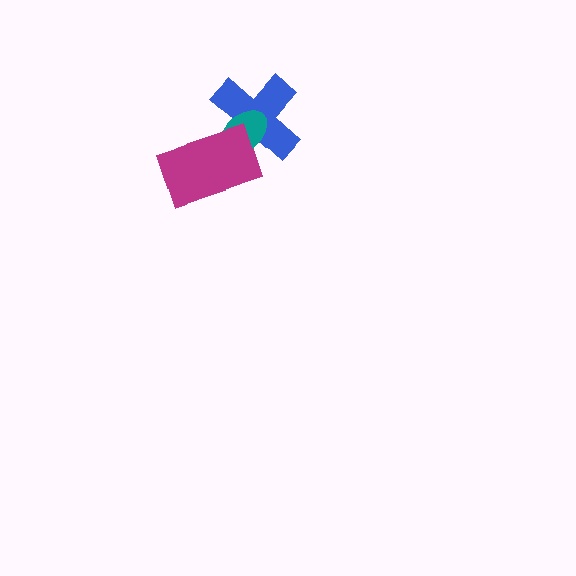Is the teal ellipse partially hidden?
Yes, it is partially covered by another shape.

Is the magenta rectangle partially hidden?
No, no other shape covers it.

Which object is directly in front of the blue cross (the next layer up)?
The teal ellipse is directly in front of the blue cross.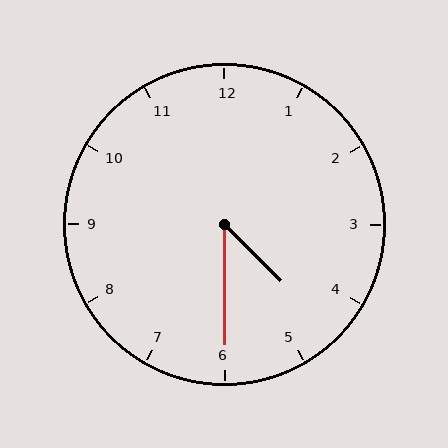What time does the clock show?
4:30.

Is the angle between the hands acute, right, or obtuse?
It is acute.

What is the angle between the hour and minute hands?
Approximately 45 degrees.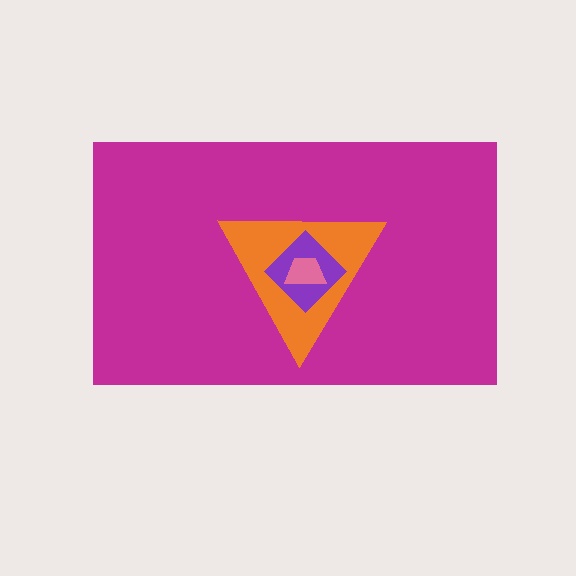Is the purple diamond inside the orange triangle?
Yes.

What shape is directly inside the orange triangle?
The purple diamond.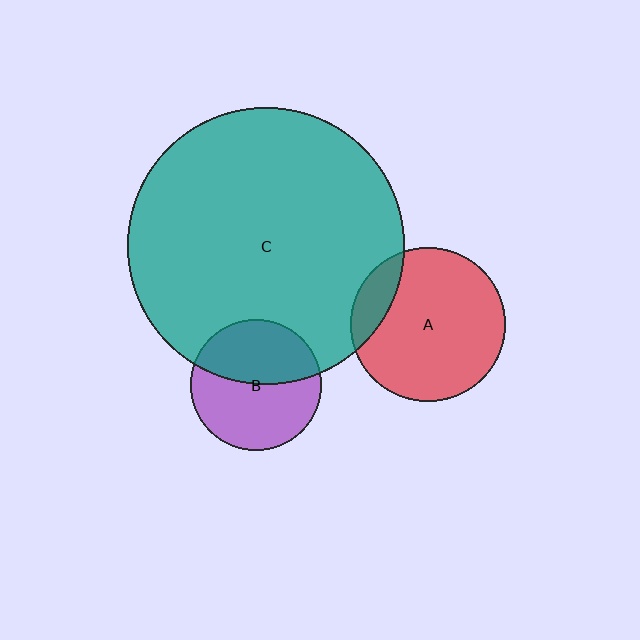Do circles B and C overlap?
Yes.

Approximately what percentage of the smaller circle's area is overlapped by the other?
Approximately 45%.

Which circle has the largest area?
Circle C (teal).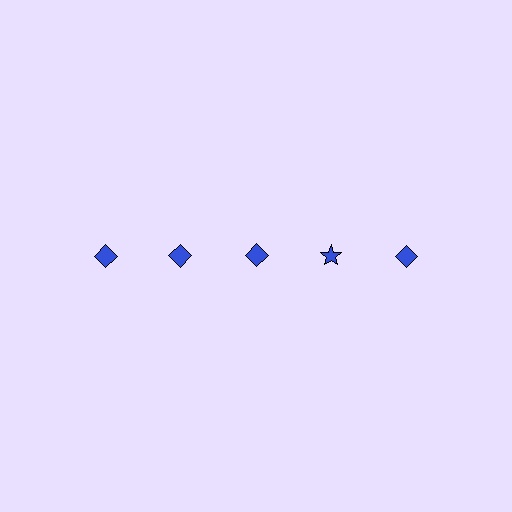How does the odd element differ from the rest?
It has a different shape: star instead of diamond.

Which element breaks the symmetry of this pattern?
The blue star in the top row, second from right column breaks the symmetry. All other shapes are blue diamonds.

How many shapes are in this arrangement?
There are 5 shapes arranged in a grid pattern.